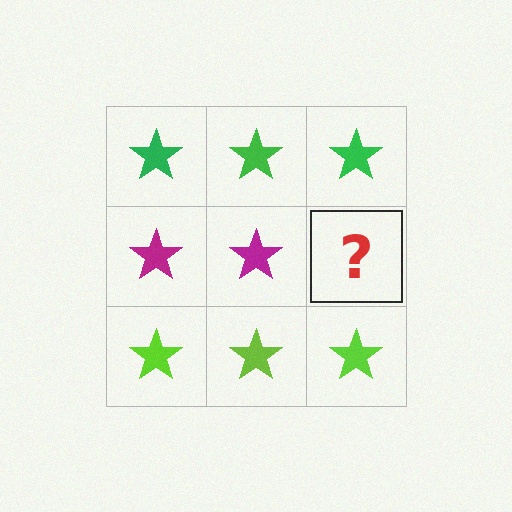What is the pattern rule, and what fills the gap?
The rule is that each row has a consistent color. The gap should be filled with a magenta star.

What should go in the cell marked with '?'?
The missing cell should contain a magenta star.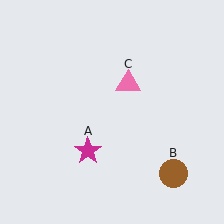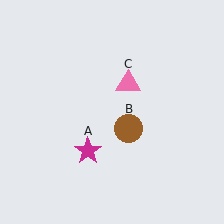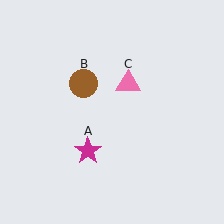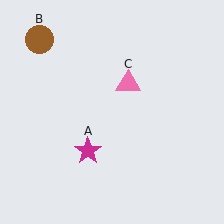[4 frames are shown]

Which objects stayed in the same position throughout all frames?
Magenta star (object A) and pink triangle (object C) remained stationary.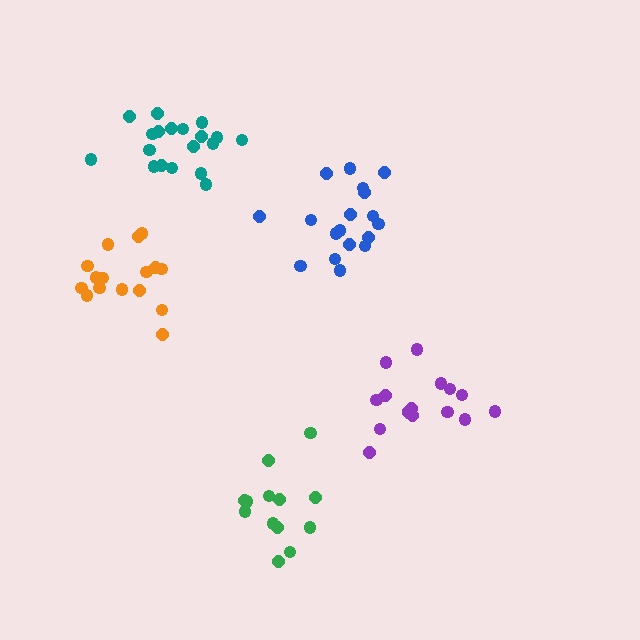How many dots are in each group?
Group 1: 16 dots, Group 2: 18 dots, Group 3: 13 dots, Group 4: 19 dots, Group 5: 16 dots (82 total).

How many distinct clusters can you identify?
There are 5 distinct clusters.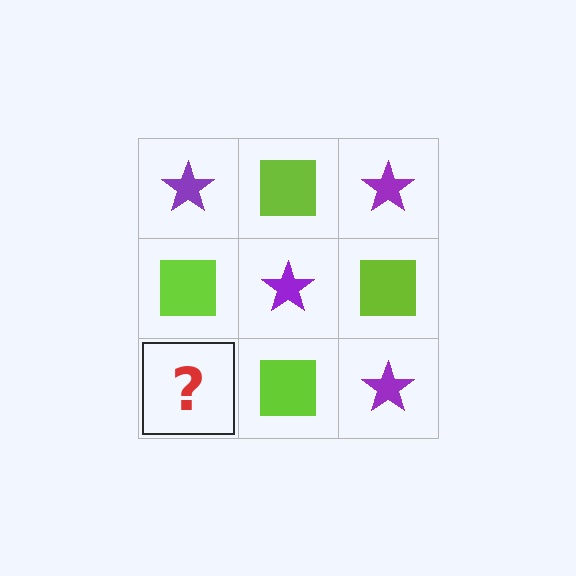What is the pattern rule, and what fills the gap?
The rule is that it alternates purple star and lime square in a checkerboard pattern. The gap should be filled with a purple star.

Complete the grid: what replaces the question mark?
The question mark should be replaced with a purple star.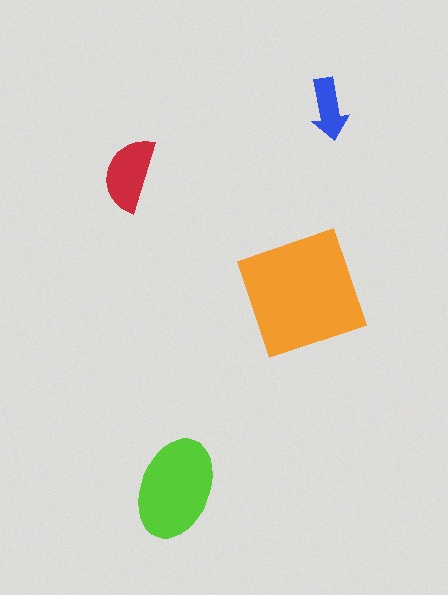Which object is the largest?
The orange square.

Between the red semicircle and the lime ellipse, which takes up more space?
The lime ellipse.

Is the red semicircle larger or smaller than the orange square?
Smaller.